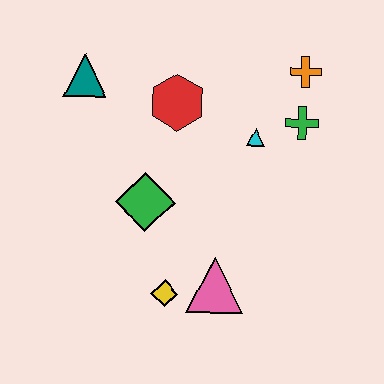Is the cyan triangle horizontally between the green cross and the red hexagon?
Yes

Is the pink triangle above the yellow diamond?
Yes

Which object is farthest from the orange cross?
The yellow diamond is farthest from the orange cross.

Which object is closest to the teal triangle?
The red hexagon is closest to the teal triangle.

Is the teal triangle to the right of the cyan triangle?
No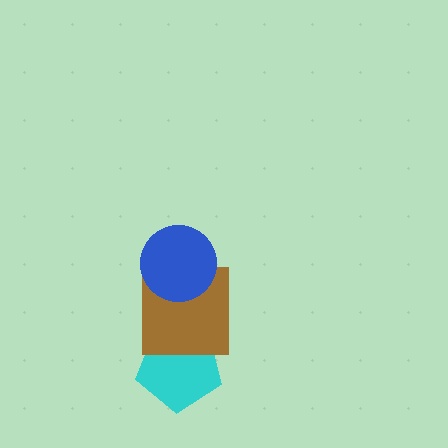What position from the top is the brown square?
The brown square is 2nd from the top.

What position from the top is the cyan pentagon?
The cyan pentagon is 3rd from the top.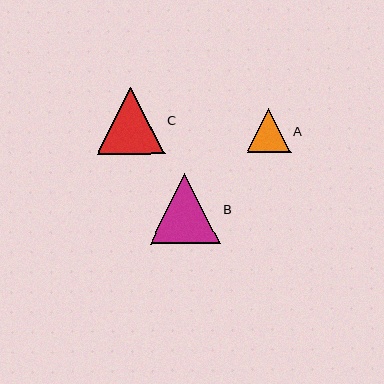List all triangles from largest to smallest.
From largest to smallest: B, C, A.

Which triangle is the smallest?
Triangle A is the smallest with a size of approximately 44 pixels.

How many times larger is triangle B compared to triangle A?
Triangle B is approximately 1.6 times the size of triangle A.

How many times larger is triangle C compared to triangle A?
Triangle C is approximately 1.5 times the size of triangle A.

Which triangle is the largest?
Triangle B is the largest with a size of approximately 70 pixels.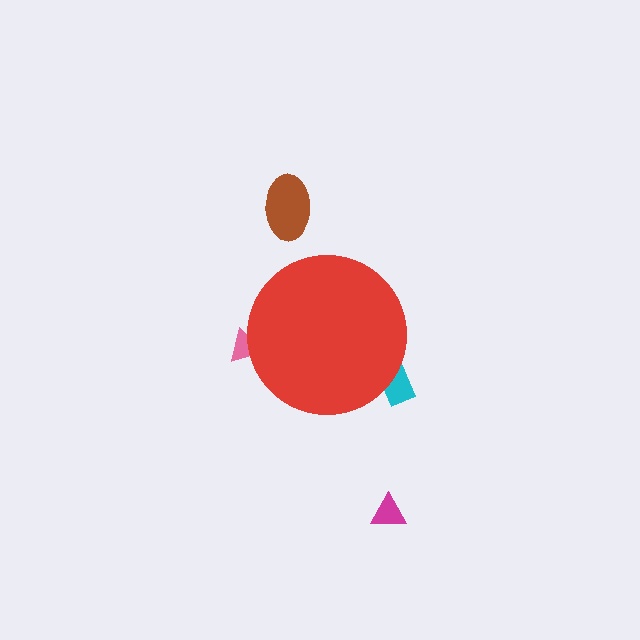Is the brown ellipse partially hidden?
No, the brown ellipse is fully visible.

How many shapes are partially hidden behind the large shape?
2 shapes are partially hidden.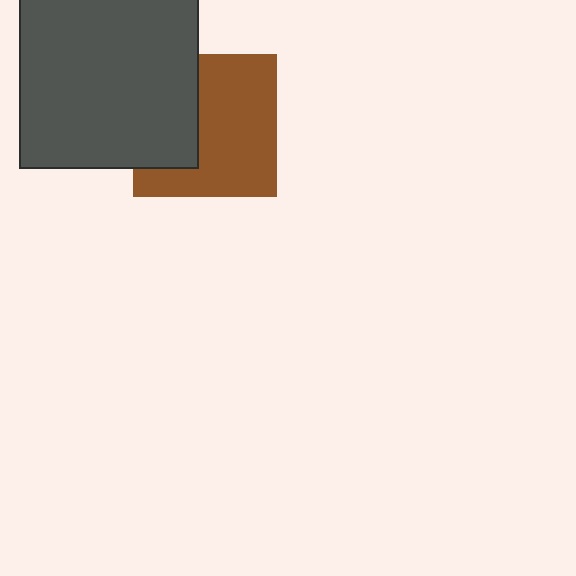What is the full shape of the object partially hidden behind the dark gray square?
The partially hidden object is a brown square.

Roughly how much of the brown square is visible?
About half of it is visible (roughly 63%).